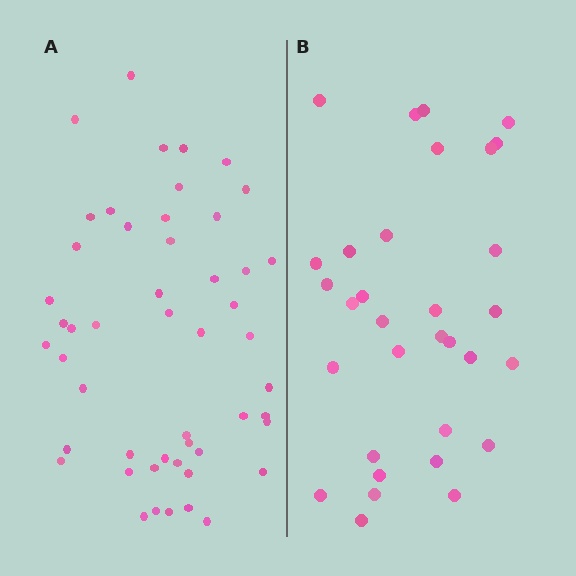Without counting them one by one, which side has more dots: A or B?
Region A (the left region) has more dots.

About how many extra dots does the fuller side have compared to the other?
Region A has approximately 20 more dots than region B.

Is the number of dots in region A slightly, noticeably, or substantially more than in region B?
Region A has substantially more. The ratio is roughly 1.6 to 1.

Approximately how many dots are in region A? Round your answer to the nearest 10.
About 50 dots.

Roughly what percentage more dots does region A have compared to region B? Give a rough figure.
About 55% more.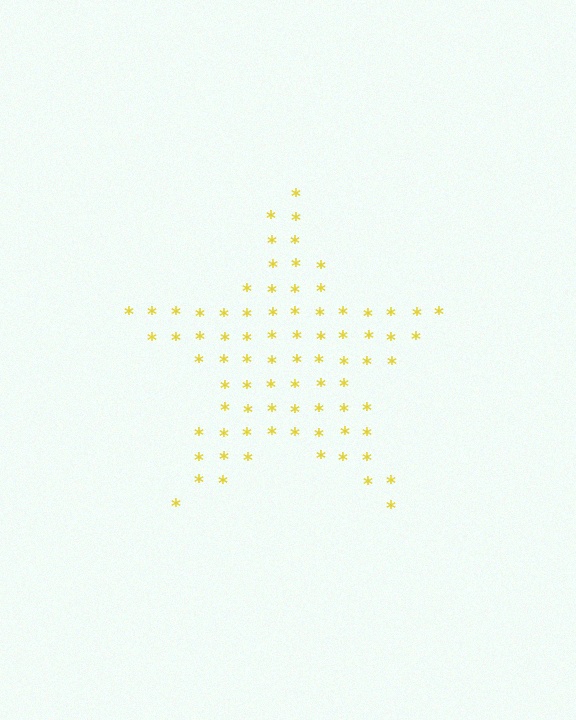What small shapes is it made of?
It is made of small asterisks.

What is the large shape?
The large shape is a star.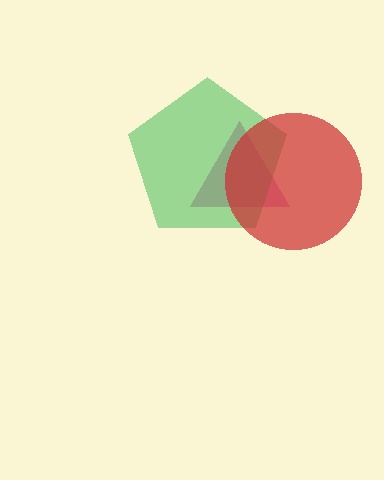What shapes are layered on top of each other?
The layered shapes are: a magenta triangle, a green pentagon, a red circle.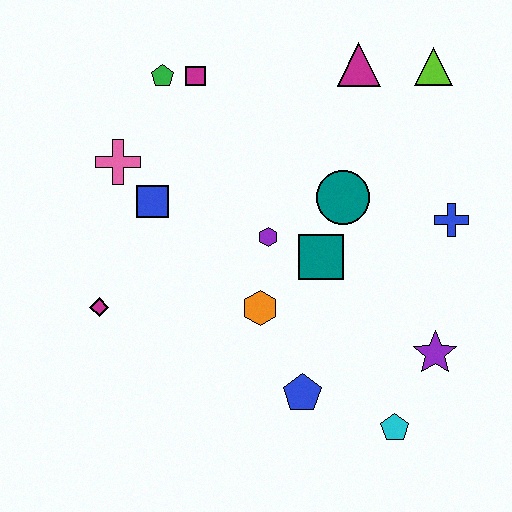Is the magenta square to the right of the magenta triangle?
No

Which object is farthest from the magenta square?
The cyan pentagon is farthest from the magenta square.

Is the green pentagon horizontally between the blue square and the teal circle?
Yes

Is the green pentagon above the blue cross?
Yes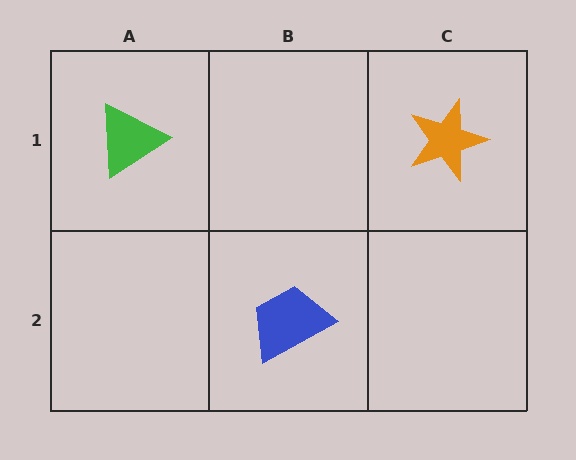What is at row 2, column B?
A blue trapezoid.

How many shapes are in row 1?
2 shapes.